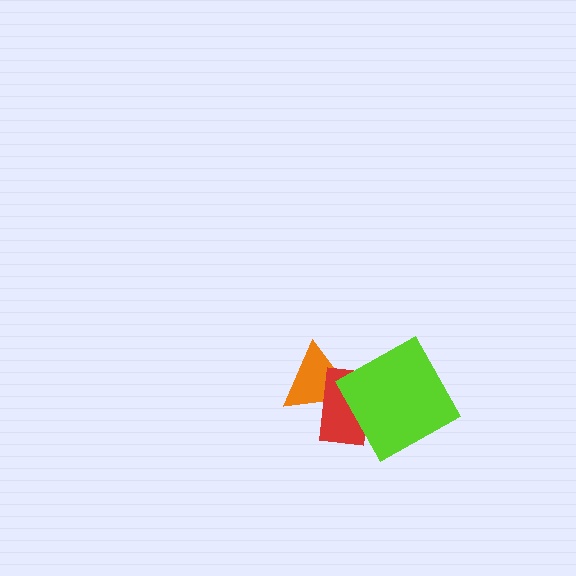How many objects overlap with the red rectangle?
2 objects overlap with the red rectangle.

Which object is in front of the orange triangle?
The red rectangle is in front of the orange triangle.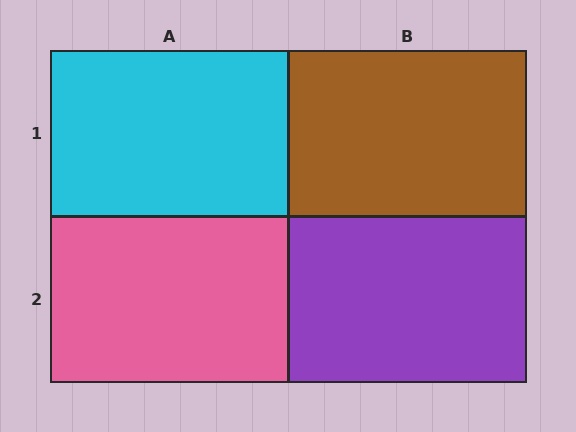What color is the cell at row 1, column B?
Brown.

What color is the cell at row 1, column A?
Cyan.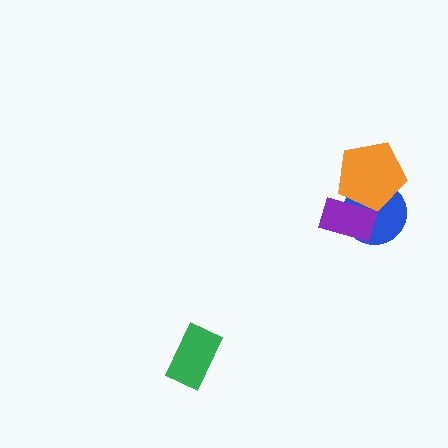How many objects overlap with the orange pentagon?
2 objects overlap with the orange pentagon.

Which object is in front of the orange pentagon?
The purple rectangle is in front of the orange pentagon.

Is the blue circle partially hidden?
Yes, it is partially covered by another shape.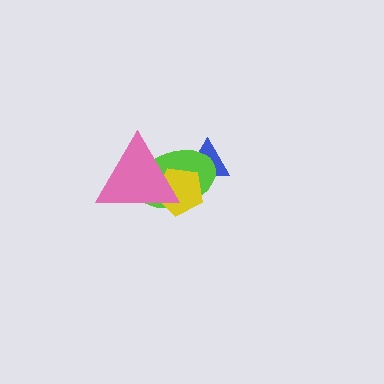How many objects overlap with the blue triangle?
2 objects overlap with the blue triangle.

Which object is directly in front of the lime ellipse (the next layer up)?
The yellow pentagon is directly in front of the lime ellipse.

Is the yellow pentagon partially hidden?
Yes, it is partially covered by another shape.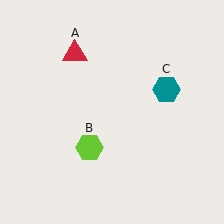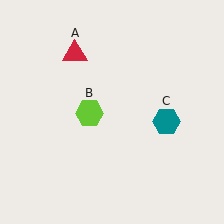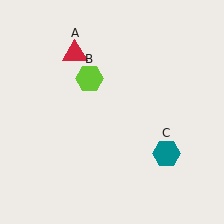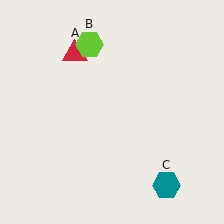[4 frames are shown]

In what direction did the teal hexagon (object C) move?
The teal hexagon (object C) moved down.